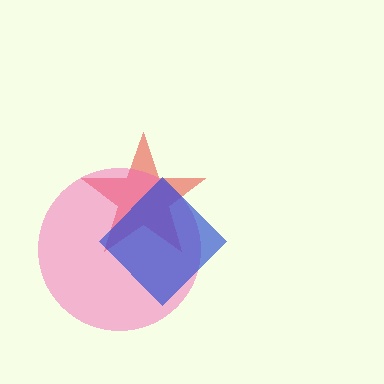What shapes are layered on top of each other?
The layered shapes are: a red star, a pink circle, a blue diamond.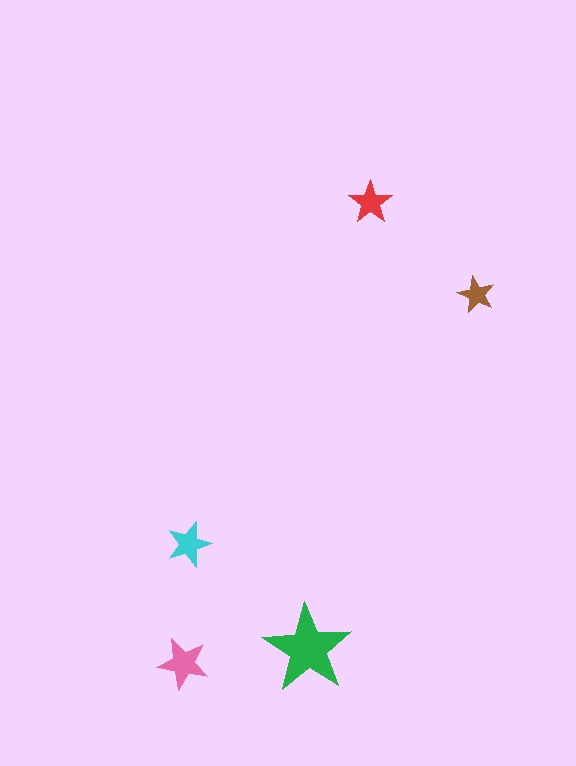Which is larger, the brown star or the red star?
The red one.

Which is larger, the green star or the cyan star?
The green one.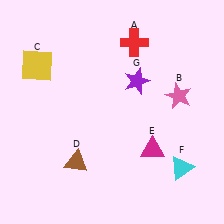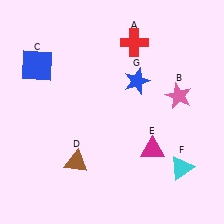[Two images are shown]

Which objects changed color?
C changed from yellow to blue. G changed from purple to blue.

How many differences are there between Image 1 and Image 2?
There are 2 differences between the two images.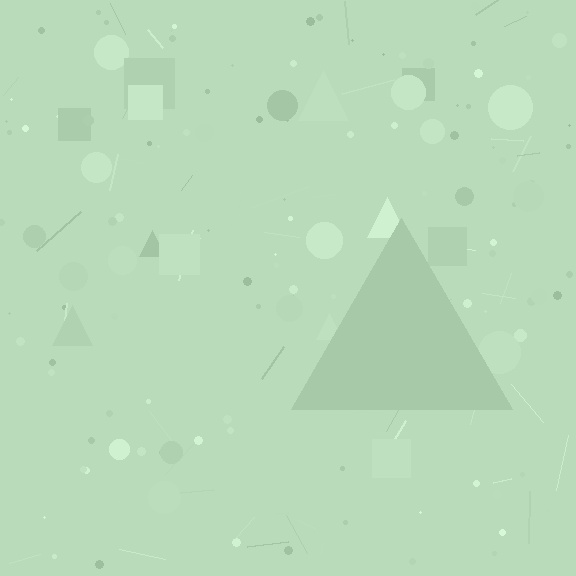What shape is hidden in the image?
A triangle is hidden in the image.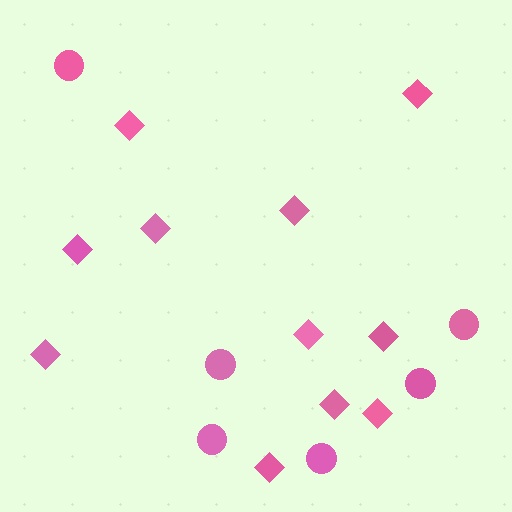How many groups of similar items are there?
There are 2 groups: one group of circles (6) and one group of diamonds (11).